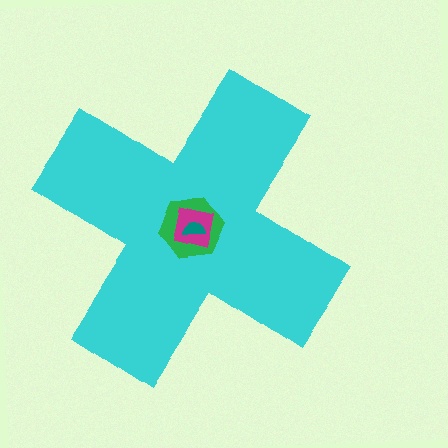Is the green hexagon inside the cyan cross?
Yes.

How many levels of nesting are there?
4.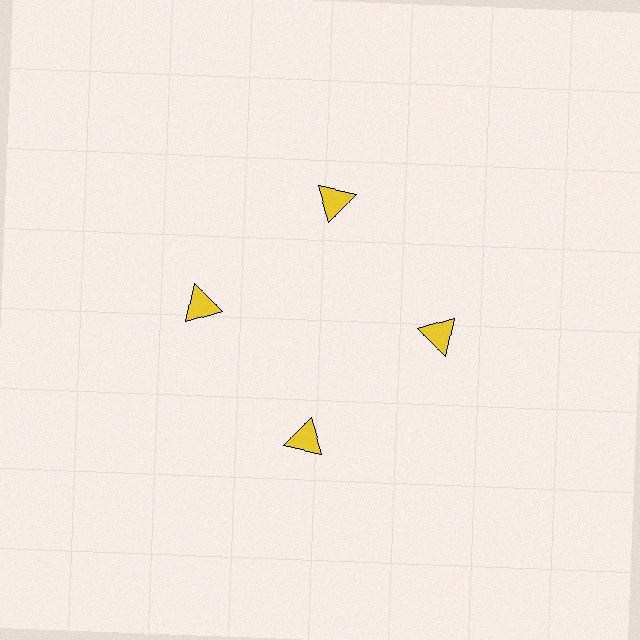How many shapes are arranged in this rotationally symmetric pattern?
There are 4 shapes, arranged in 4 groups of 1.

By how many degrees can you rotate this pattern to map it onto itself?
The pattern maps onto itself every 90 degrees of rotation.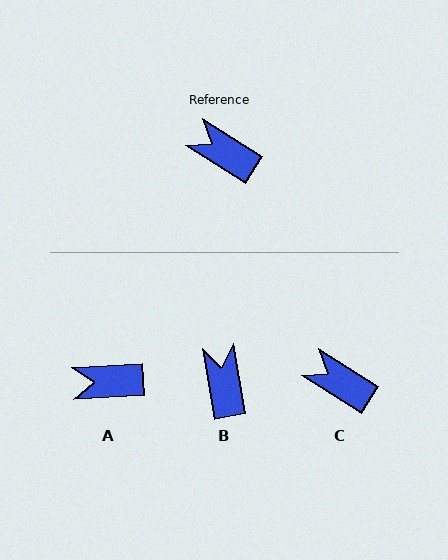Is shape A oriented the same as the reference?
No, it is off by about 35 degrees.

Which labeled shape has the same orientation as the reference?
C.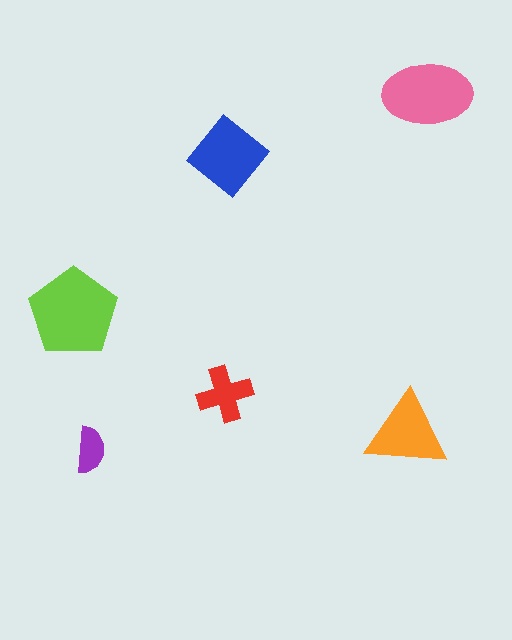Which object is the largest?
The lime pentagon.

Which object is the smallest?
The purple semicircle.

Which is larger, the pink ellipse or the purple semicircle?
The pink ellipse.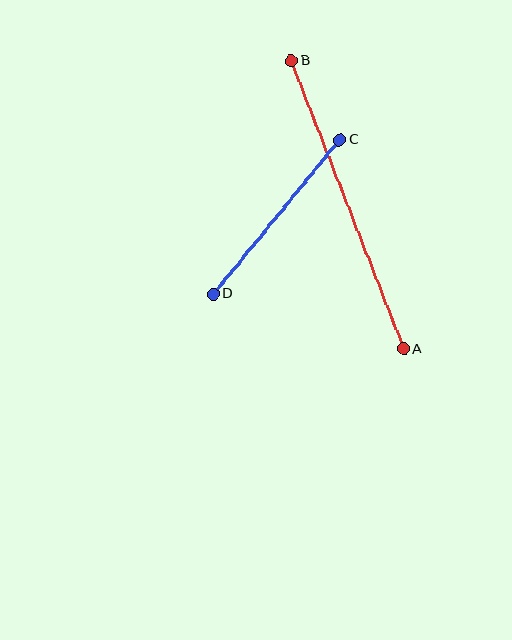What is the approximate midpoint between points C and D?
The midpoint is at approximately (276, 217) pixels.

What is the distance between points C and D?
The distance is approximately 200 pixels.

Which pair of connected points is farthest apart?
Points A and B are farthest apart.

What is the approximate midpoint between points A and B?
The midpoint is at approximately (348, 205) pixels.